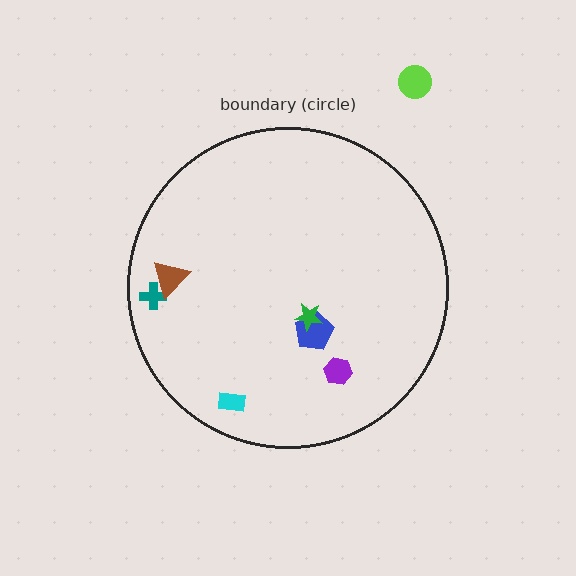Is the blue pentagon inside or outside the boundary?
Inside.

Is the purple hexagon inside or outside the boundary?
Inside.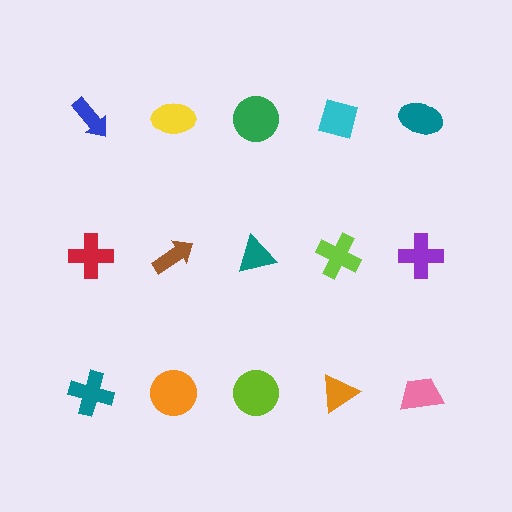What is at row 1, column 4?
A cyan square.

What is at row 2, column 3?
A teal triangle.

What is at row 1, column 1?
A blue arrow.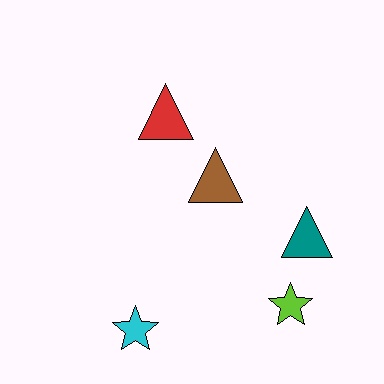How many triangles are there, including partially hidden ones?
There are 3 triangles.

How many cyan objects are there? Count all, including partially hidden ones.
There is 1 cyan object.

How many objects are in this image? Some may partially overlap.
There are 5 objects.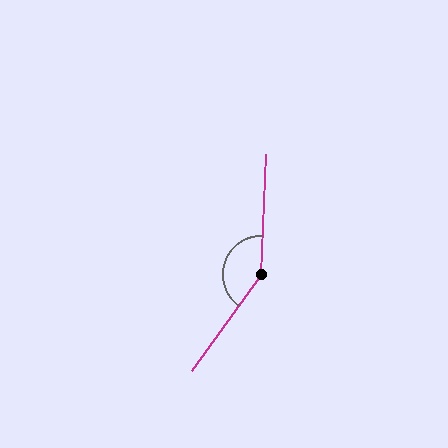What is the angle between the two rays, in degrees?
Approximately 147 degrees.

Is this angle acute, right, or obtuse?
It is obtuse.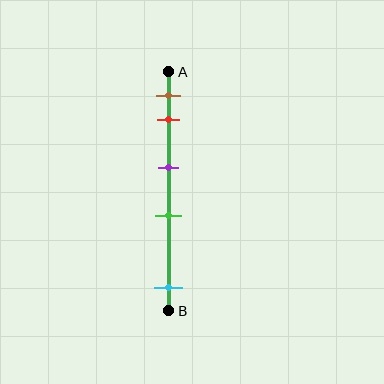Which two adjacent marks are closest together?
The brown and red marks are the closest adjacent pair.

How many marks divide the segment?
There are 5 marks dividing the segment.